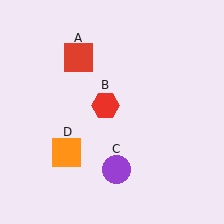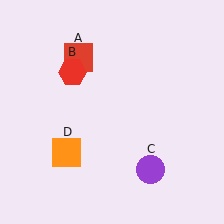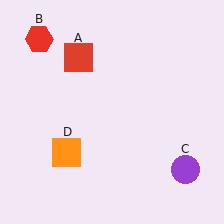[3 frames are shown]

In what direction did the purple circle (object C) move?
The purple circle (object C) moved right.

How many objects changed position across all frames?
2 objects changed position: red hexagon (object B), purple circle (object C).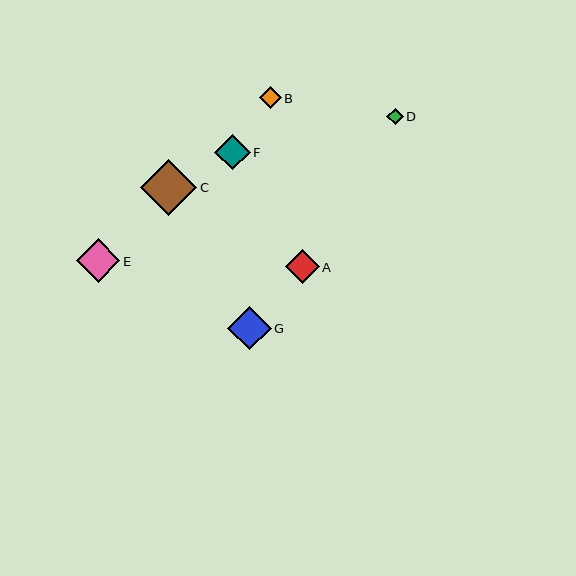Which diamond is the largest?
Diamond C is the largest with a size of approximately 56 pixels.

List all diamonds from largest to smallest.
From largest to smallest: C, G, E, F, A, B, D.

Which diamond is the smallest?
Diamond D is the smallest with a size of approximately 16 pixels.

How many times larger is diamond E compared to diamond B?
Diamond E is approximately 2.0 times the size of diamond B.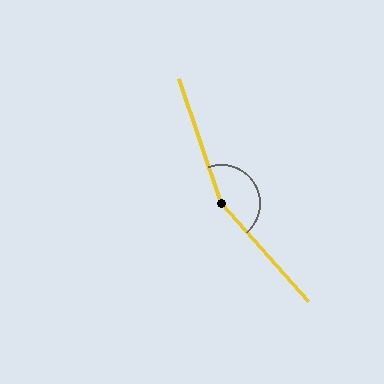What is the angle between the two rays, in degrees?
Approximately 158 degrees.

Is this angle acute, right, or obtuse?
It is obtuse.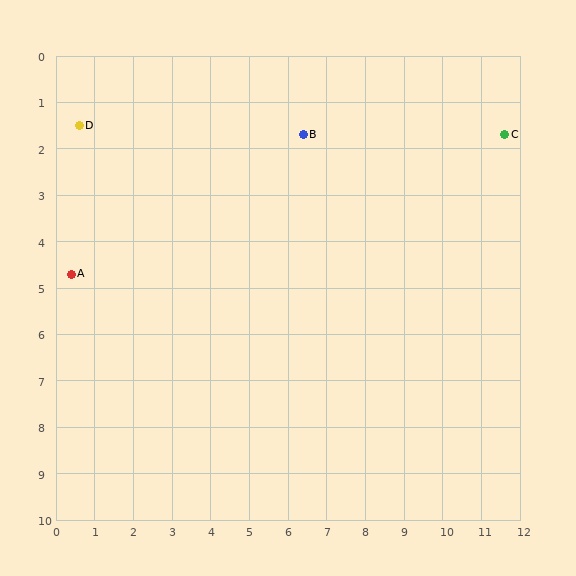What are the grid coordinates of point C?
Point C is at approximately (11.6, 1.7).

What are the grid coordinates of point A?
Point A is at approximately (0.4, 4.7).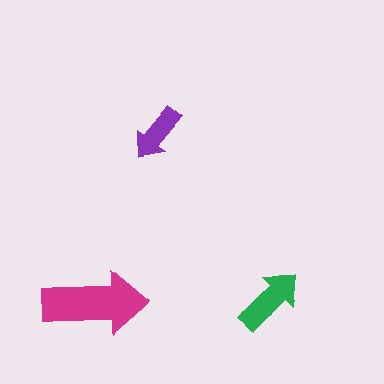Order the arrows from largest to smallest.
the magenta one, the green one, the purple one.